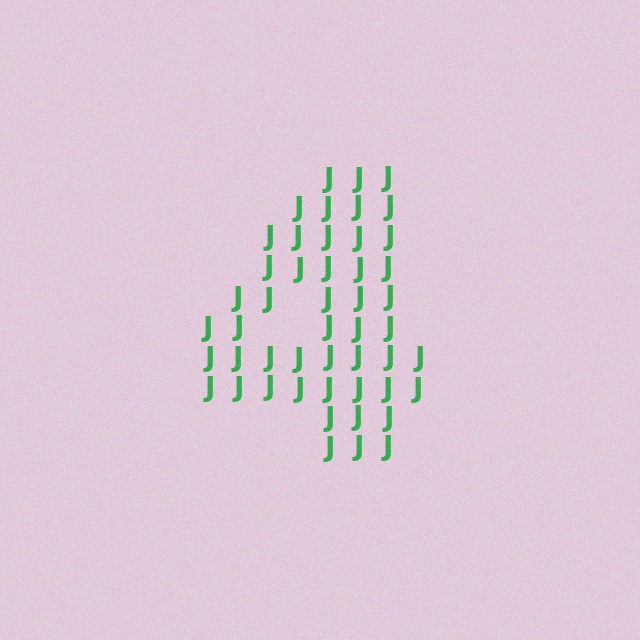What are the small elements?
The small elements are letter J's.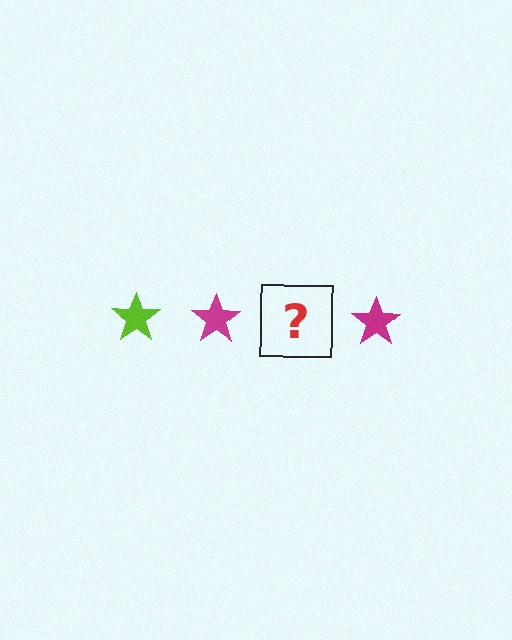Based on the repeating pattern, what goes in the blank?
The blank should be a lime star.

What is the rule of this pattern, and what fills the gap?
The rule is that the pattern cycles through lime, magenta stars. The gap should be filled with a lime star.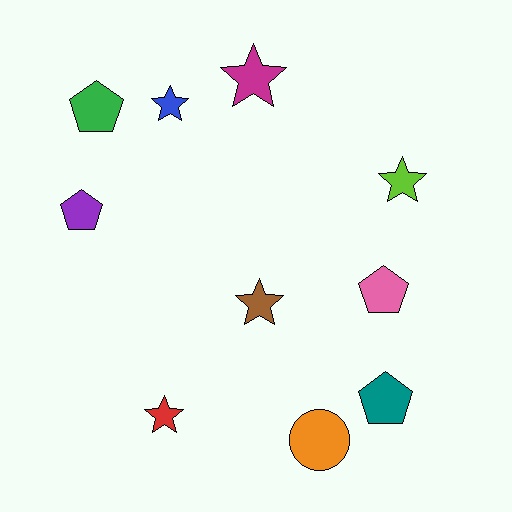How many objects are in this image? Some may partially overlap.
There are 10 objects.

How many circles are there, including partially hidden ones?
There is 1 circle.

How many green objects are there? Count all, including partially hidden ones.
There is 1 green object.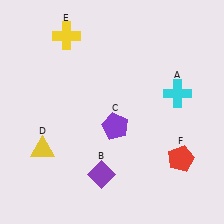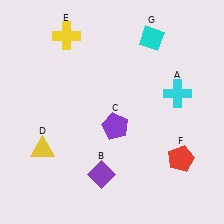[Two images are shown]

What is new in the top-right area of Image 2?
A cyan diamond (G) was added in the top-right area of Image 2.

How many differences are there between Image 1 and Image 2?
There is 1 difference between the two images.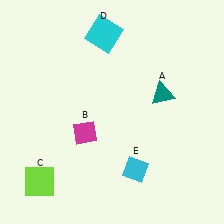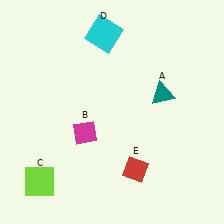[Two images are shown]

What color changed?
The diamond (E) changed from cyan in Image 1 to red in Image 2.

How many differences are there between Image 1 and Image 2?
There is 1 difference between the two images.